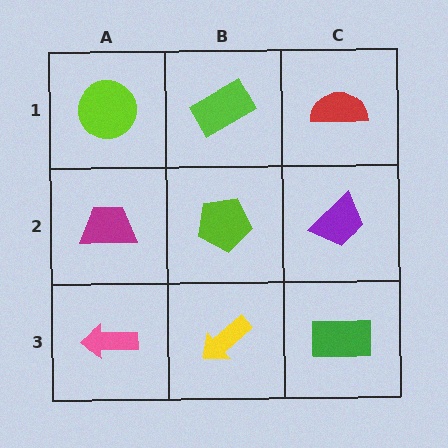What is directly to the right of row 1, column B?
A red semicircle.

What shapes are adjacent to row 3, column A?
A magenta trapezoid (row 2, column A), a yellow arrow (row 3, column B).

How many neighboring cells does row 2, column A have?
3.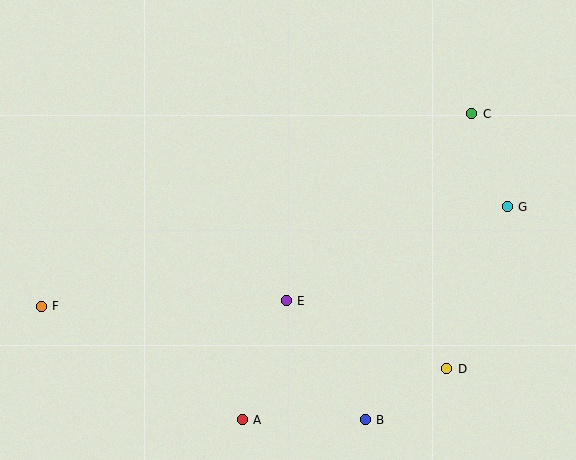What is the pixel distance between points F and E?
The distance between F and E is 245 pixels.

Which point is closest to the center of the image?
Point E at (286, 301) is closest to the center.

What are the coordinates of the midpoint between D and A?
The midpoint between D and A is at (344, 394).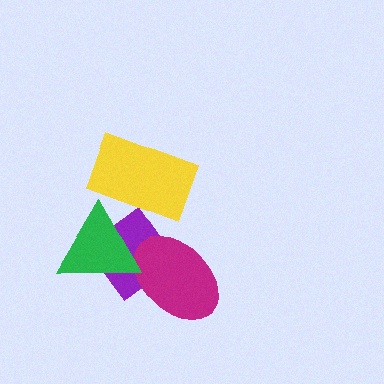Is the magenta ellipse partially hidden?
Yes, it is partially covered by another shape.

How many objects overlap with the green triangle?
3 objects overlap with the green triangle.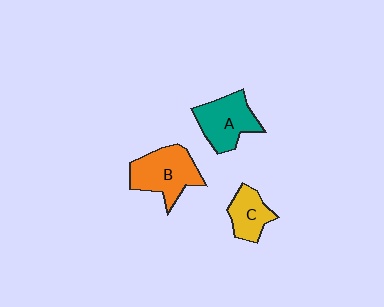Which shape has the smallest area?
Shape C (yellow).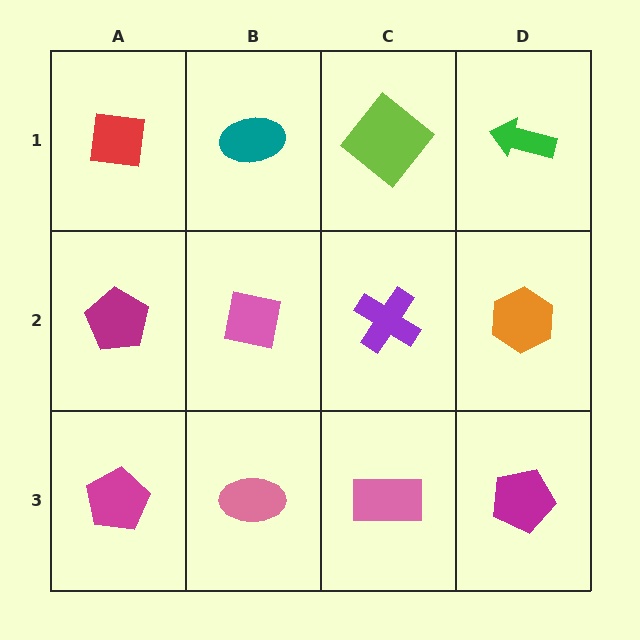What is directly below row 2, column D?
A magenta pentagon.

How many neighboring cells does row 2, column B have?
4.